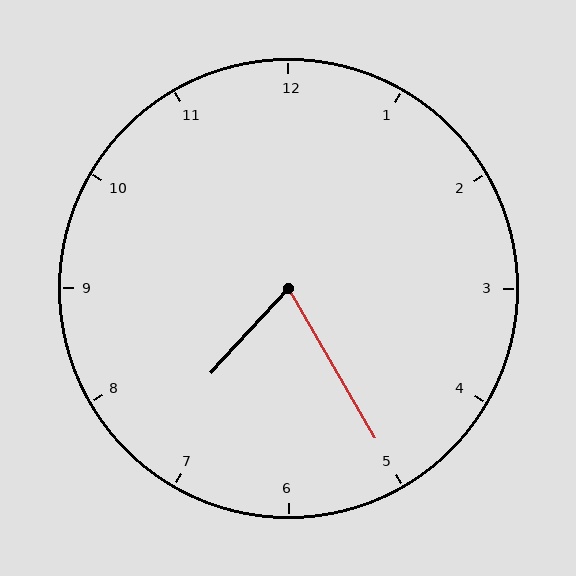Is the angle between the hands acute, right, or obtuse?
It is acute.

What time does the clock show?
7:25.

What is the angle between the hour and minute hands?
Approximately 72 degrees.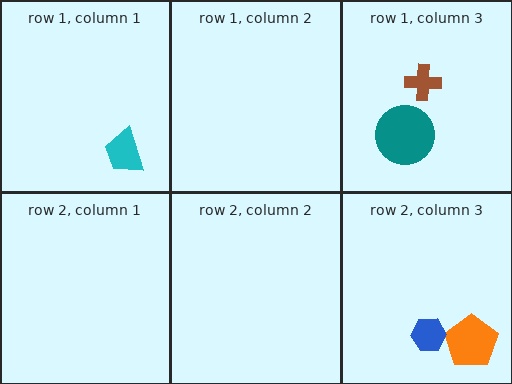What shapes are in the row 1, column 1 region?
The cyan trapezoid.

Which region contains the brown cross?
The row 1, column 3 region.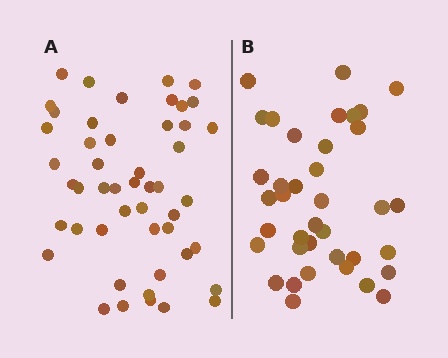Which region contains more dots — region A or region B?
Region A (the left region) has more dots.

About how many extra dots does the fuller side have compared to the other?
Region A has roughly 12 or so more dots than region B.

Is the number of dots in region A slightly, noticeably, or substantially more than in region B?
Region A has noticeably more, but not dramatically so. The ratio is roughly 1.3 to 1.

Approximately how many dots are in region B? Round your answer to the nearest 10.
About 40 dots. (The exact count is 38, which rounds to 40.)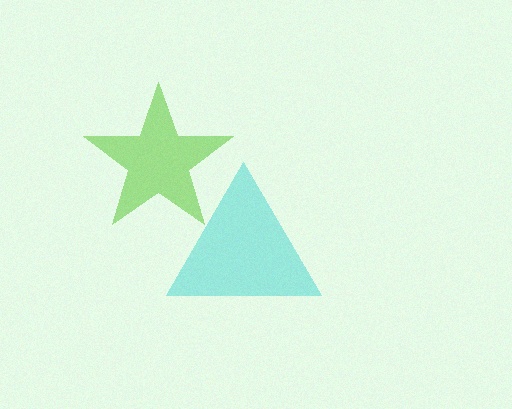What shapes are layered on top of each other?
The layered shapes are: a cyan triangle, a lime star.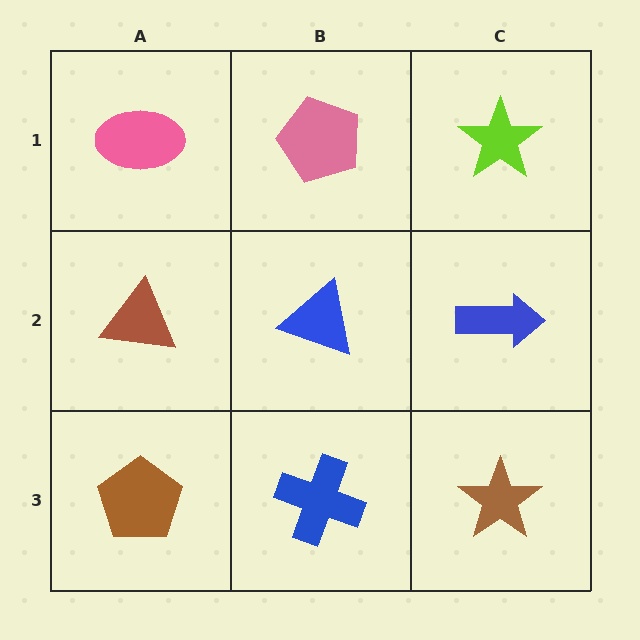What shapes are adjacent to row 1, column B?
A blue triangle (row 2, column B), a pink ellipse (row 1, column A), a lime star (row 1, column C).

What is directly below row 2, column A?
A brown pentagon.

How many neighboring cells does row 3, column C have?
2.